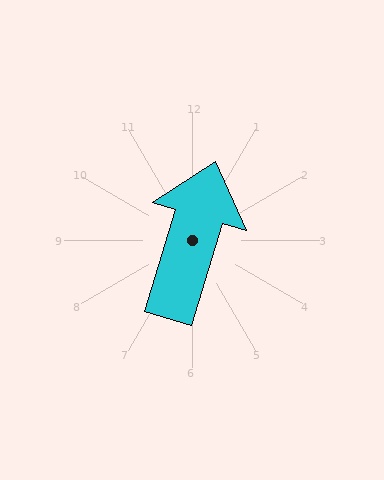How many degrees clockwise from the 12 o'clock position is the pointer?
Approximately 17 degrees.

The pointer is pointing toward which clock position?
Roughly 1 o'clock.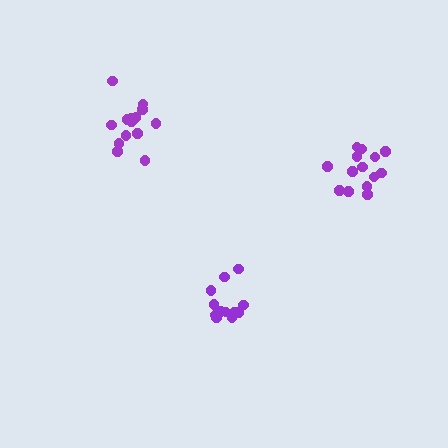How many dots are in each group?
Group 1: 14 dots, Group 2: 12 dots, Group 3: 14 dots (40 total).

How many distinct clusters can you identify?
There are 3 distinct clusters.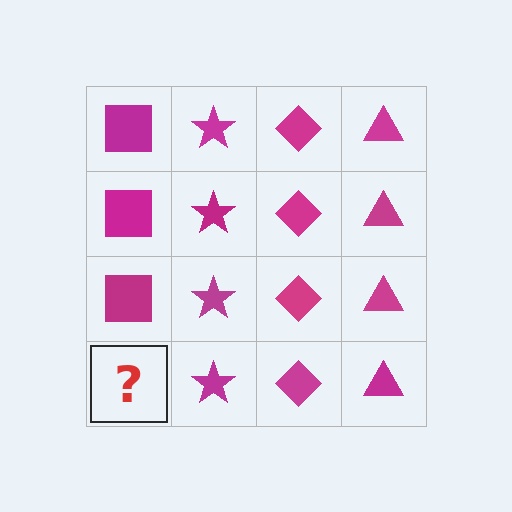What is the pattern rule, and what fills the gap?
The rule is that each column has a consistent shape. The gap should be filled with a magenta square.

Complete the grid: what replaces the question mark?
The question mark should be replaced with a magenta square.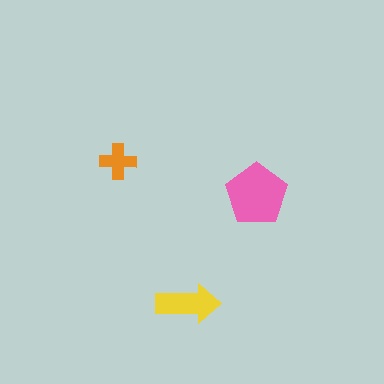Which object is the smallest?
The orange cross.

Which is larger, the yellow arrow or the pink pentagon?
The pink pentagon.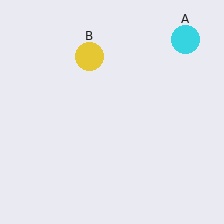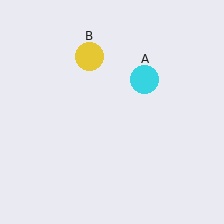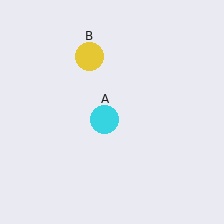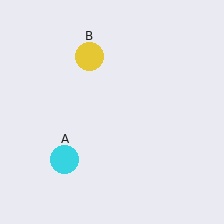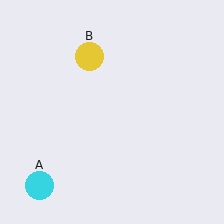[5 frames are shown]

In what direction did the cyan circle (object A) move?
The cyan circle (object A) moved down and to the left.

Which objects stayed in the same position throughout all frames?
Yellow circle (object B) remained stationary.